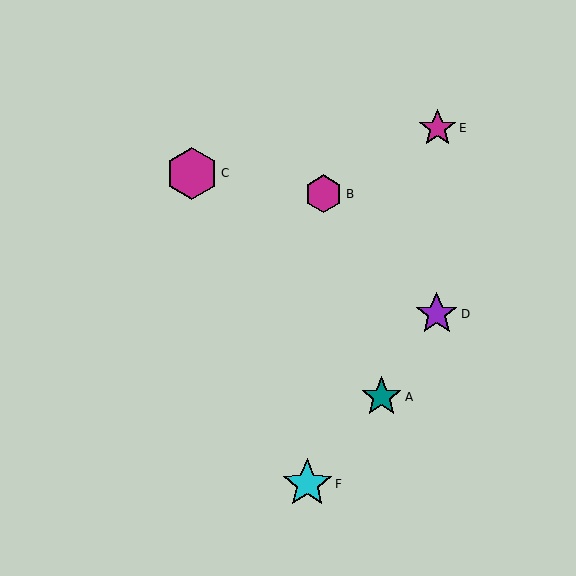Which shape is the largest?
The magenta hexagon (labeled C) is the largest.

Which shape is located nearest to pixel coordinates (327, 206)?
The magenta hexagon (labeled B) at (324, 194) is nearest to that location.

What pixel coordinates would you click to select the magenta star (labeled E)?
Click at (437, 128) to select the magenta star E.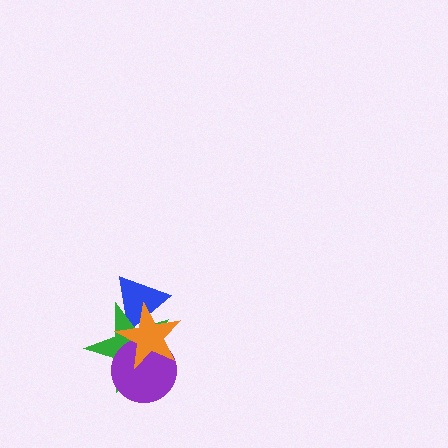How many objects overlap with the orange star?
3 objects overlap with the orange star.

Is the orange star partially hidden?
No, no other shape covers it.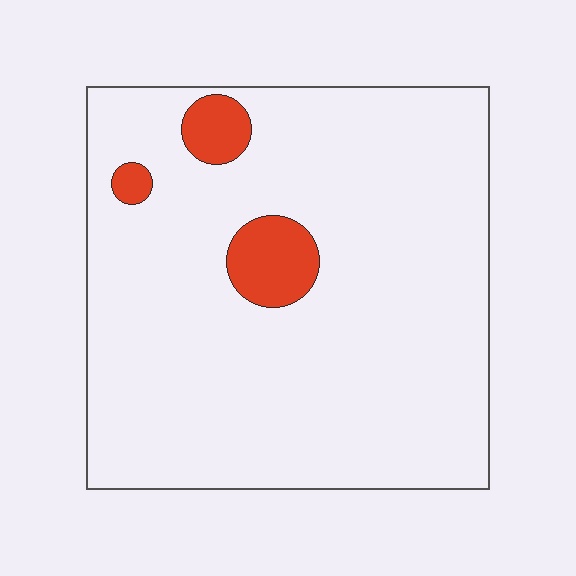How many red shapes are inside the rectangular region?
3.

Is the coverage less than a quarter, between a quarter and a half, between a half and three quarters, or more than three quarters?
Less than a quarter.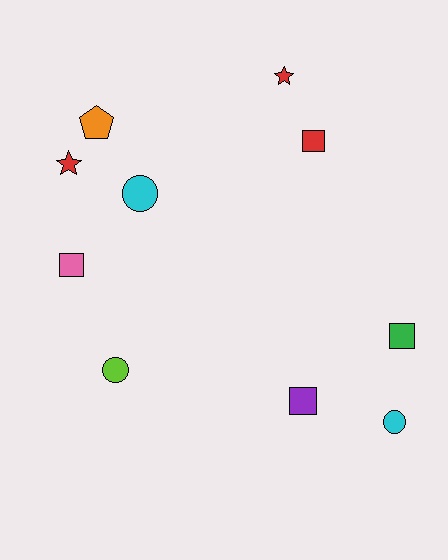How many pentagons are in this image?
There is 1 pentagon.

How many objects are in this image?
There are 10 objects.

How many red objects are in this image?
There are 3 red objects.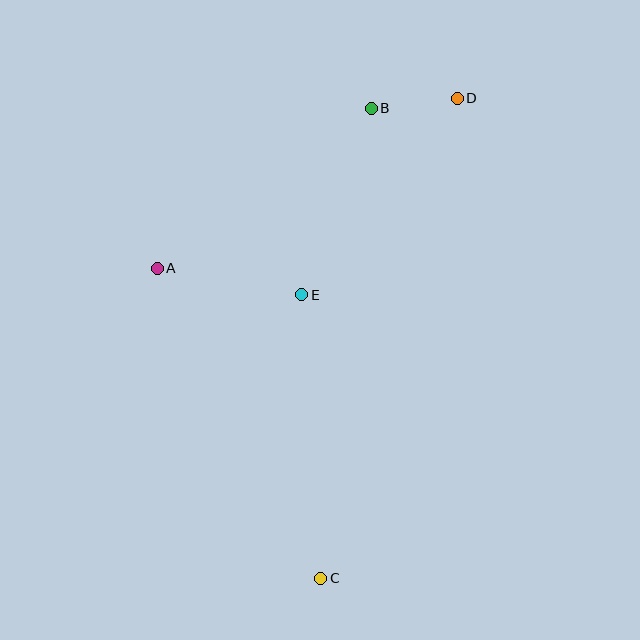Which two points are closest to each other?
Points B and D are closest to each other.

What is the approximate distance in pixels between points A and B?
The distance between A and B is approximately 267 pixels.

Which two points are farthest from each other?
Points C and D are farthest from each other.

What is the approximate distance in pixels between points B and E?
The distance between B and E is approximately 199 pixels.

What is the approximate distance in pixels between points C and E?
The distance between C and E is approximately 284 pixels.